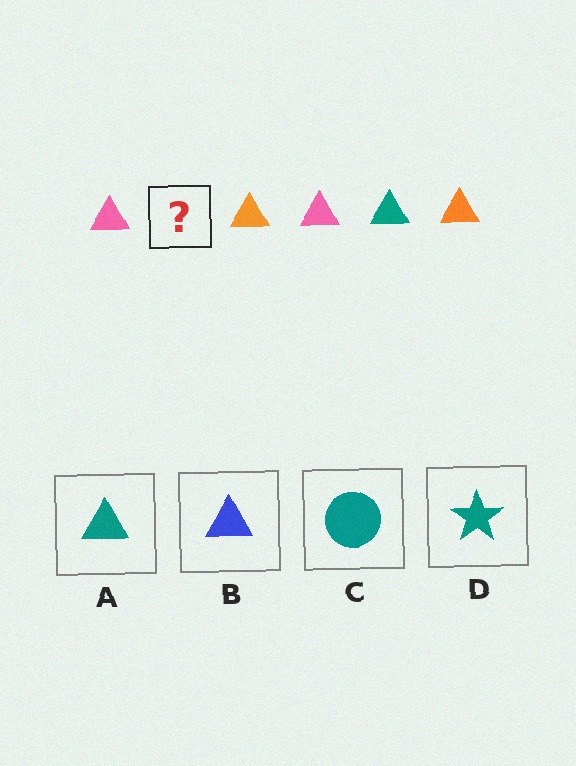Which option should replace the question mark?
Option A.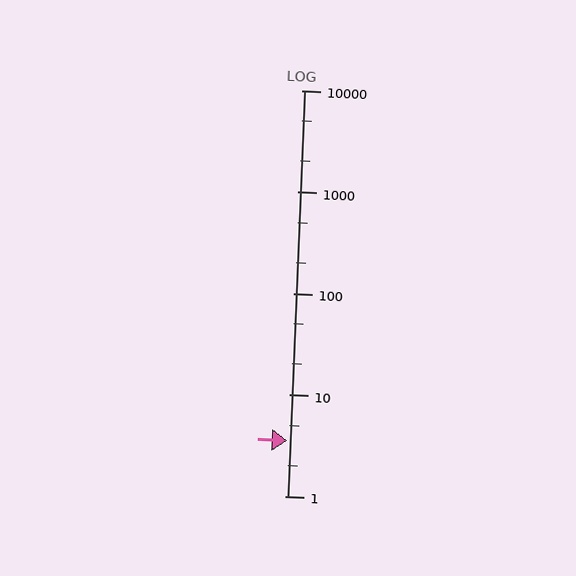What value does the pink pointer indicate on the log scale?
The pointer indicates approximately 3.5.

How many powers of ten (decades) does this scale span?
The scale spans 4 decades, from 1 to 10000.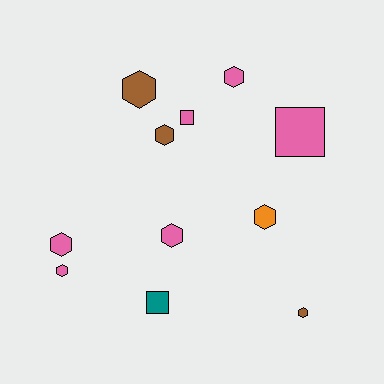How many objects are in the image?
There are 11 objects.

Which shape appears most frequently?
Hexagon, with 8 objects.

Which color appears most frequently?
Pink, with 6 objects.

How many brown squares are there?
There are no brown squares.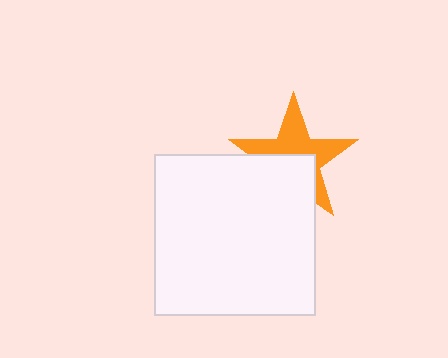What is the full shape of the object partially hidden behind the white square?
The partially hidden object is an orange star.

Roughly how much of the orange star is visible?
About half of it is visible (roughly 55%).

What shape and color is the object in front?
The object in front is a white square.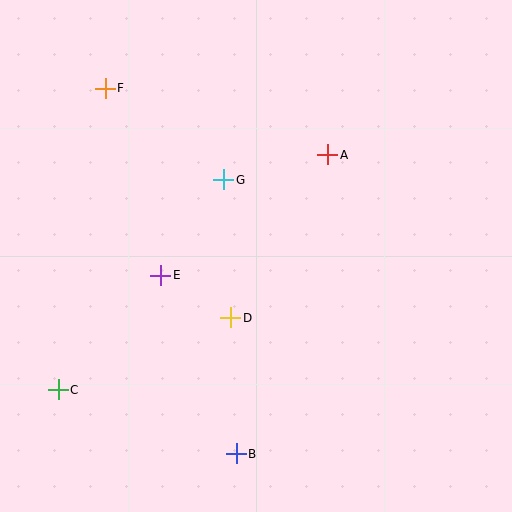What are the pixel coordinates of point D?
Point D is at (231, 318).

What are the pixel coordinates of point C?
Point C is at (58, 390).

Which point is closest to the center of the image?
Point D at (231, 318) is closest to the center.